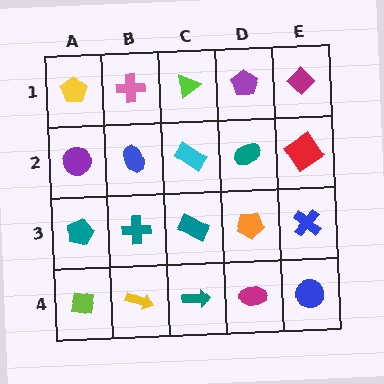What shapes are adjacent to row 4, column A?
A teal pentagon (row 3, column A), a yellow arrow (row 4, column B).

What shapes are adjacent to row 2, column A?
A yellow pentagon (row 1, column A), a teal pentagon (row 3, column A), a blue ellipse (row 2, column B).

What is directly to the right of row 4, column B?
A teal arrow.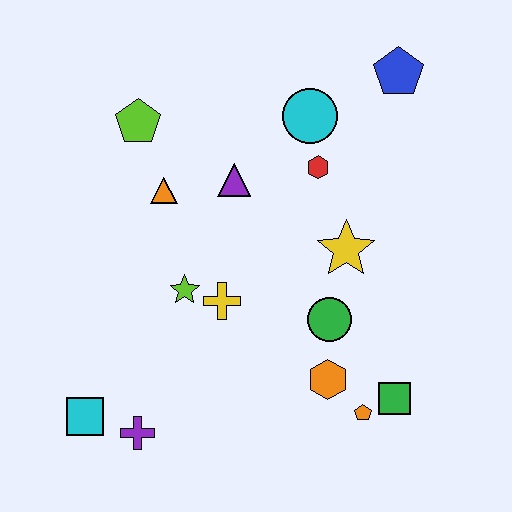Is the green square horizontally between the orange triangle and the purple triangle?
No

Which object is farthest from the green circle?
The lime pentagon is farthest from the green circle.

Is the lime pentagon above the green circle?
Yes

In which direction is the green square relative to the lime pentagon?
The green square is below the lime pentagon.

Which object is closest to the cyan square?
The purple cross is closest to the cyan square.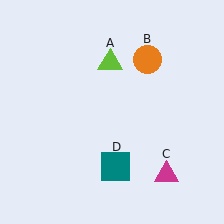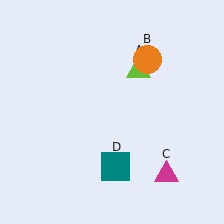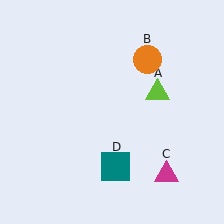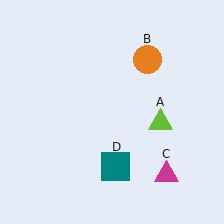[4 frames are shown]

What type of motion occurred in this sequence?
The lime triangle (object A) rotated clockwise around the center of the scene.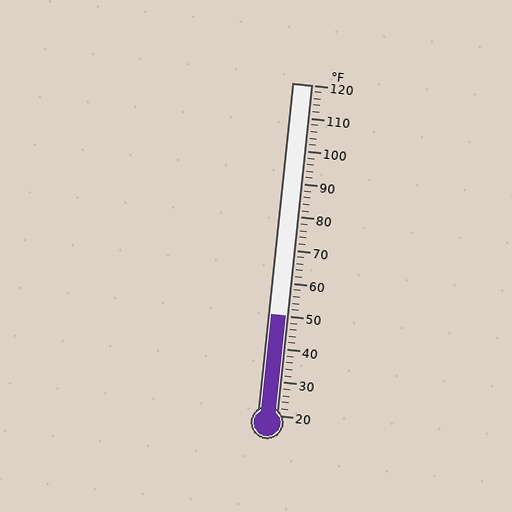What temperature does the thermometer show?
The thermometer shows approximately 50°F.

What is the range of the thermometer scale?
The thermometer scale ranges from 20°F to 120°F.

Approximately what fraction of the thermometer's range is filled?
The thermometer is filled to approximately 30% of its range.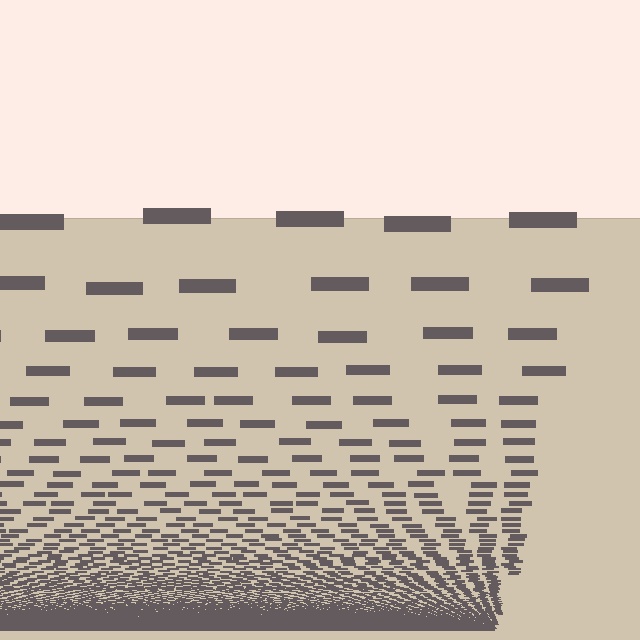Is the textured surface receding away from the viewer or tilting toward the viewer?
The surface appears to tilt toward the viewer. Texture elements get larger and sparser toward the top.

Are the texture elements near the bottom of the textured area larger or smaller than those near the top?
Smaller. The gradient is inverted — elements near the bottom are smaller and denser.